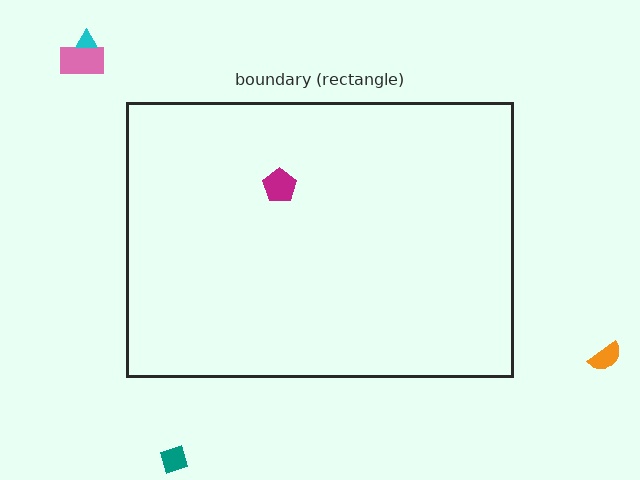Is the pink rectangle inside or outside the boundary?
Outside.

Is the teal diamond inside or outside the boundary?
Outside.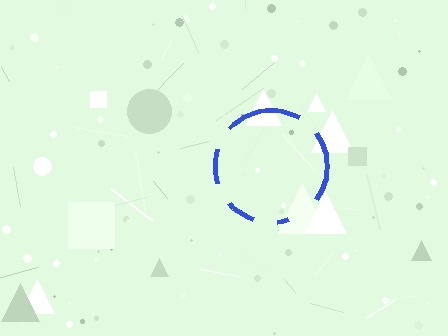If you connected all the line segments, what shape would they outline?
They would outline a circle.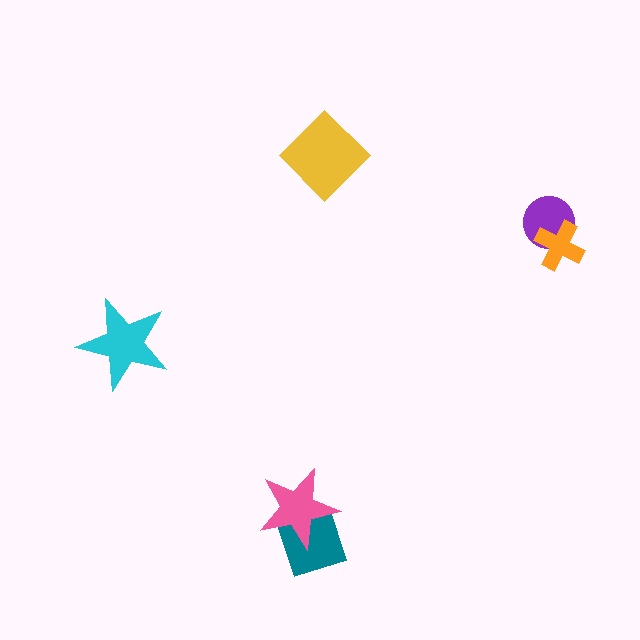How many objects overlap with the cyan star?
0 objects overlap with the cyan star.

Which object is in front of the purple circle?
The orange cross is in front of the purple circle.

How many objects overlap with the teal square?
1 object overlaps with the teal square.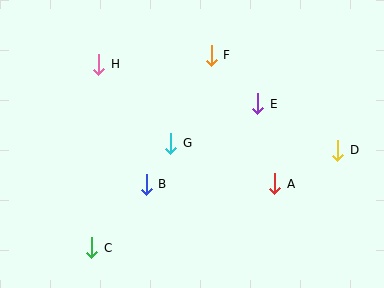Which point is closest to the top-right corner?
Point D is closest to the top-right corner.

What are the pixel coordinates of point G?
Point G is at (171, 143).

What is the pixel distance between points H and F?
The distance between H and F is 113 pixels.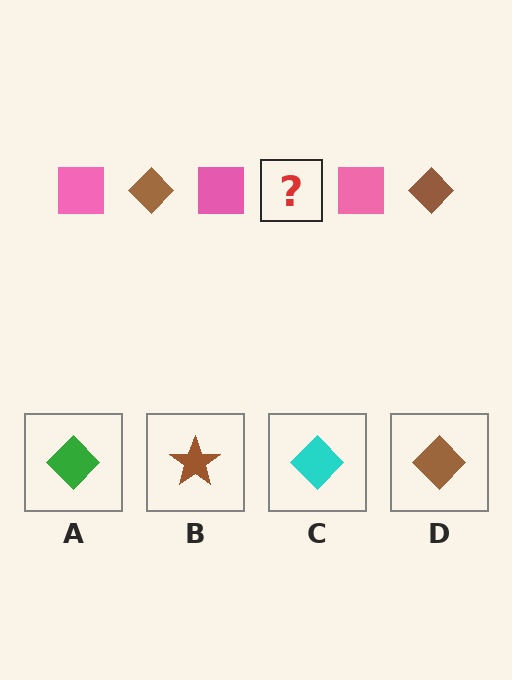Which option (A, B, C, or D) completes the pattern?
D.